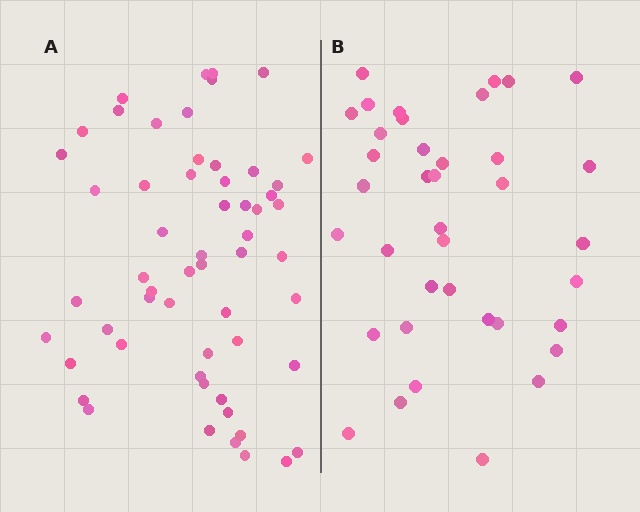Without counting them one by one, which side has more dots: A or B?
Region A (the left region) has more dots.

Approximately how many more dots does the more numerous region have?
Region A has approximately 20 more dots than region B.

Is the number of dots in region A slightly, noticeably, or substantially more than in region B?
Region A has substantially more. The ratio is roughly 1.5 to 1.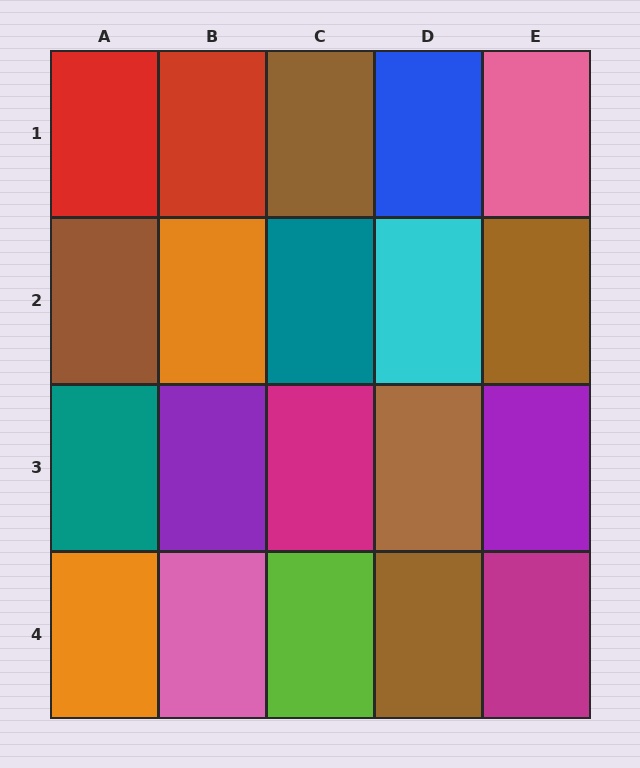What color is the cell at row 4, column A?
Orange.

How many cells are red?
2 cells are red.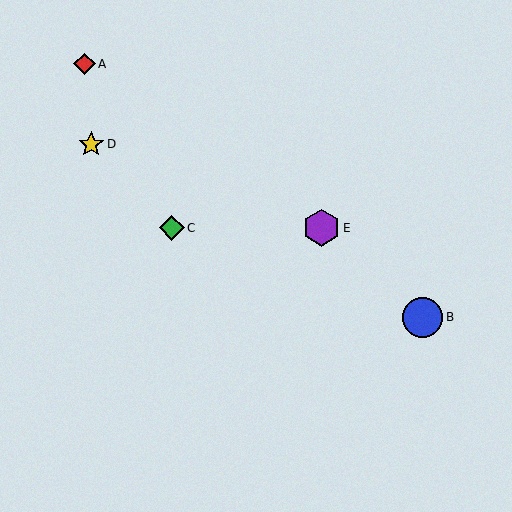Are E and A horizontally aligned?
No, E is at y≈228 and A is at y≈64.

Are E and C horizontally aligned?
Yes, both are at y≈228.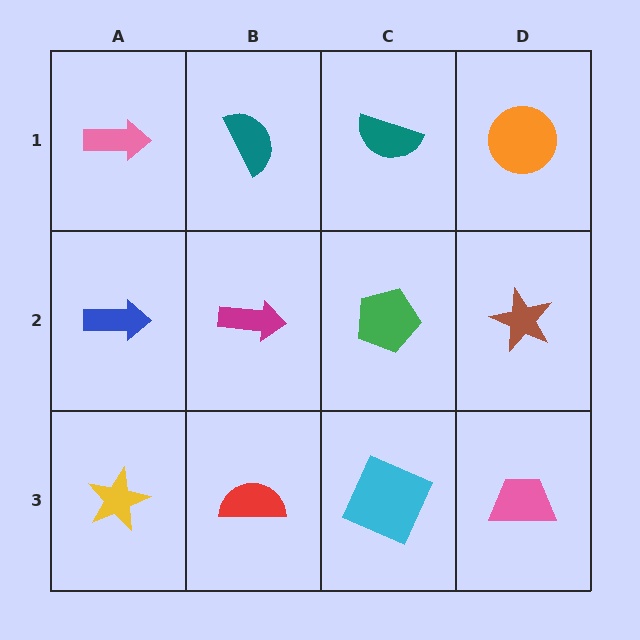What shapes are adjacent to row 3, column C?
A green pentagon (row 2, column C), a red semicircle (row 3, column B), a pink trapezoid (row 3, column D).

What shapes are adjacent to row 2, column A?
A pink arrow (row 1, column A), a yellow star (row 3, column A), a magenta arrow (row 2, column B).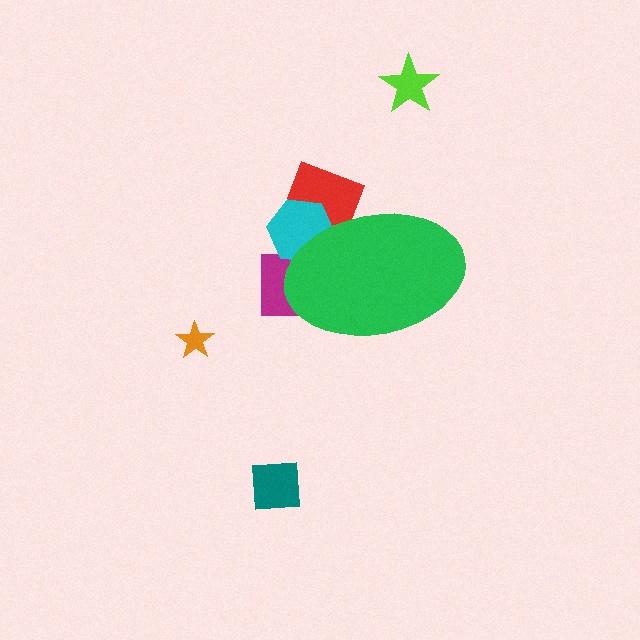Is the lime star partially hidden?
No, the lime star is fully visible.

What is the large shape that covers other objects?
A green ellipse.